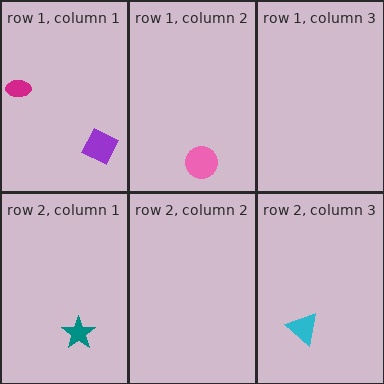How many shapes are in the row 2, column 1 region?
1.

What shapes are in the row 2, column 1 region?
The teal star.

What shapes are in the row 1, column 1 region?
The purple diamond, the magenta ellipse.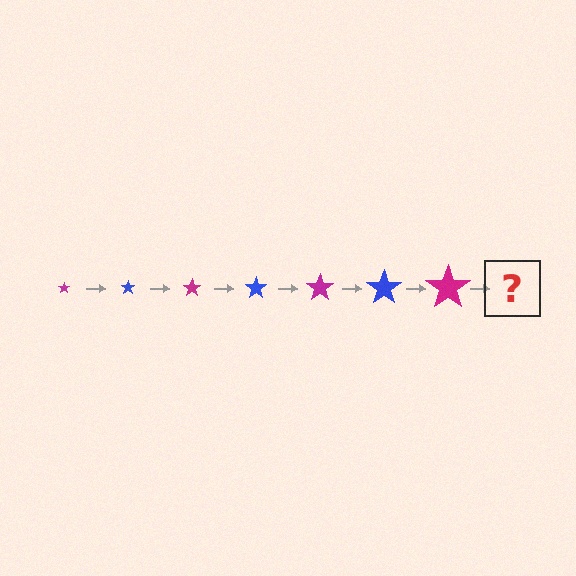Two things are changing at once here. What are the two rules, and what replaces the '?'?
The two rules are that the star grows larger each step and the color cycles through magenta and blue. The '?' should be a blue star, larger than the previous one.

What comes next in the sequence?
The next element should be a blue star, larger than the previous one.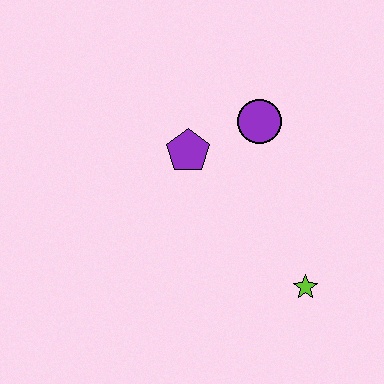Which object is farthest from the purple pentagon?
The lime star is farthest from the purple pentagon.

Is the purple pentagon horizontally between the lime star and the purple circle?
No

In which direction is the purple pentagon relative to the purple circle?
The purple pentagon is to the left of the purple circle.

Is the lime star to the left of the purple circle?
No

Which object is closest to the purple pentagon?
The purple circle is closest to the purple pentagon.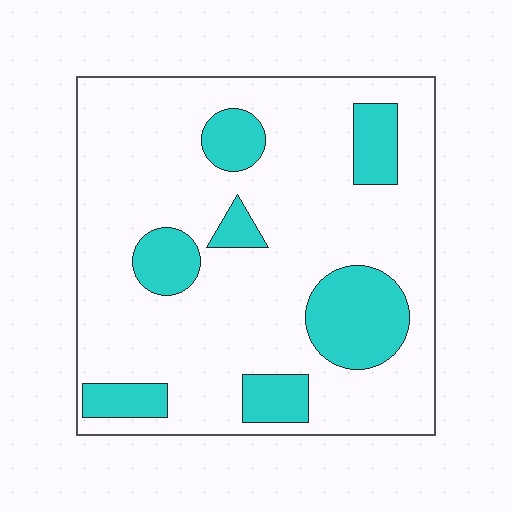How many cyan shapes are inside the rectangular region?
7.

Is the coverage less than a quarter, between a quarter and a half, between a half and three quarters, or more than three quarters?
Less than a quarter.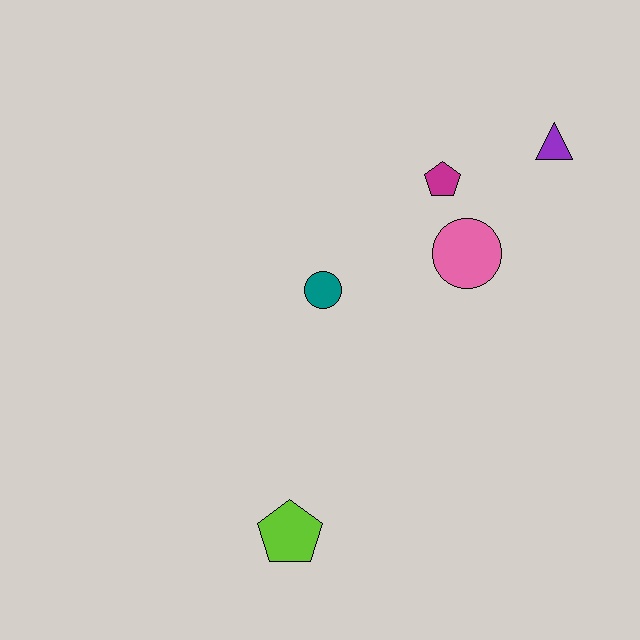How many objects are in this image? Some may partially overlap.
There are 5 objects.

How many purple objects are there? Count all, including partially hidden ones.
There is 1 purple object.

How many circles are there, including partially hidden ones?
There are 2 circles.